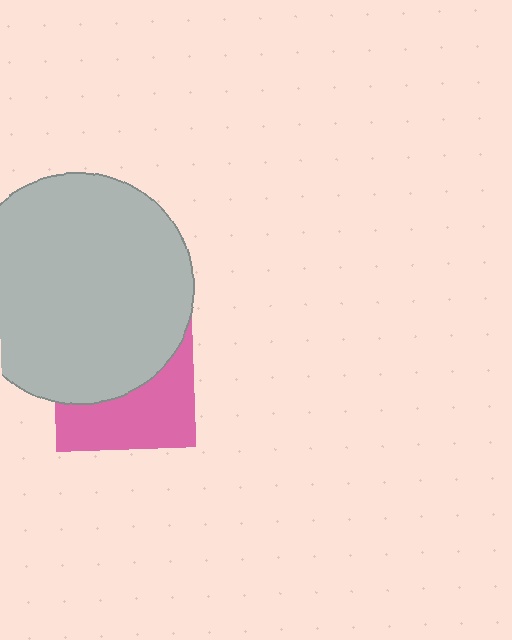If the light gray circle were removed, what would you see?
You would see the complete pink square.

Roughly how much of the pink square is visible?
About half of it is visible (roughly 46%).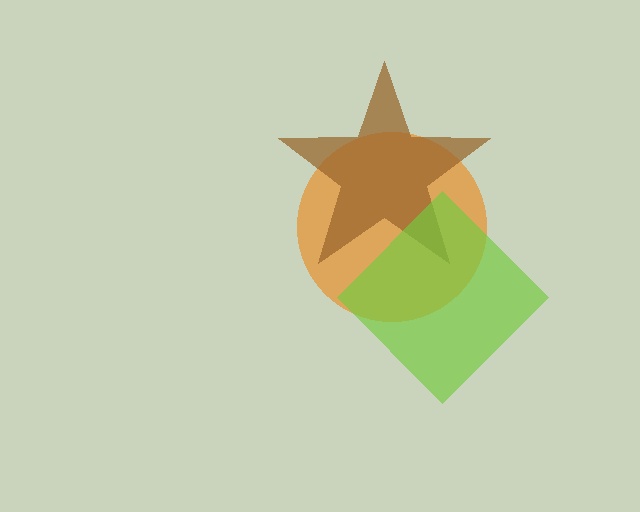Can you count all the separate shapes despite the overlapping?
Yes, there are 3 separate shapes.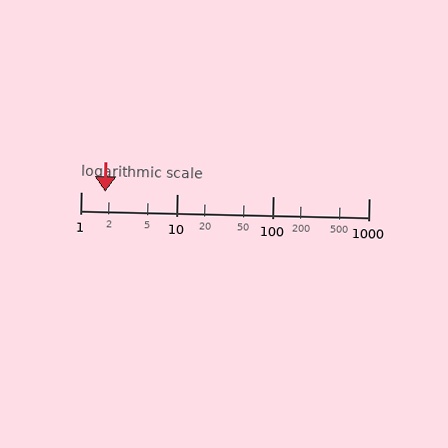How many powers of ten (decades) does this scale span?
The scale spans 3 decades, from 1 to 1000.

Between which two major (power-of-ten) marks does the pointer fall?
The pointer is between 1 and 10.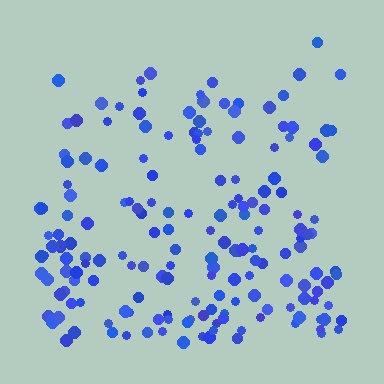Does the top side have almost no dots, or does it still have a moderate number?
Still a moderate number, just noticeably fewer than the bottom.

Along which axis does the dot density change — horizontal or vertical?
Vertical.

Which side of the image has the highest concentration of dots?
The bottom.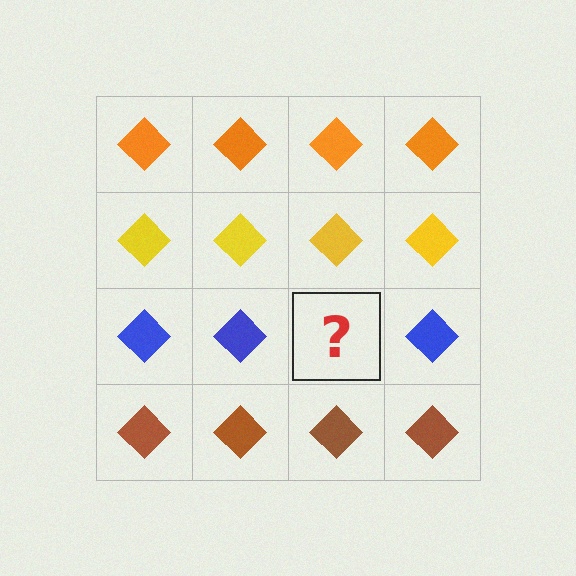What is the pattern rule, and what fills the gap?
The rule is that each row has a consistent color. The gap should be filled with a blue diamond.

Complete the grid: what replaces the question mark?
The question mark should be replaced with a blue diamond.